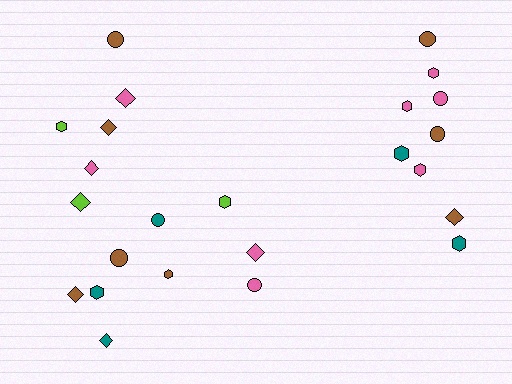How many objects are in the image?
There are 24 objects.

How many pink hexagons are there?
There are 3 pink hexagons.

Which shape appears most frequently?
Hexagon, with 9 objects.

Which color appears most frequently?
Brown, with 8 objects.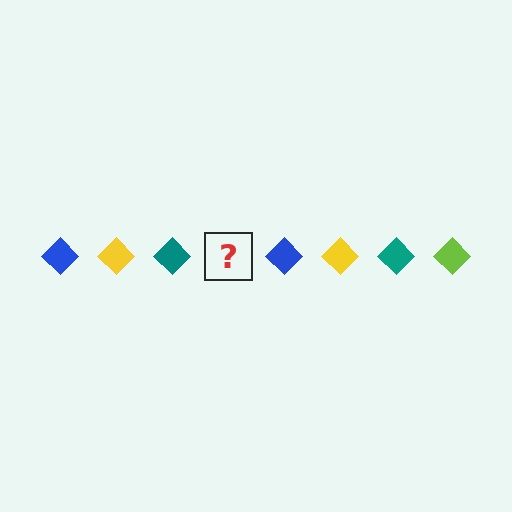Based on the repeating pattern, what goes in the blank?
The blank should be a lime diamond.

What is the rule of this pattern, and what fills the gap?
The rule is that the pattern cycles through blue, yellow, teal, lime diamonds. The gap should be filled with a lime diamond.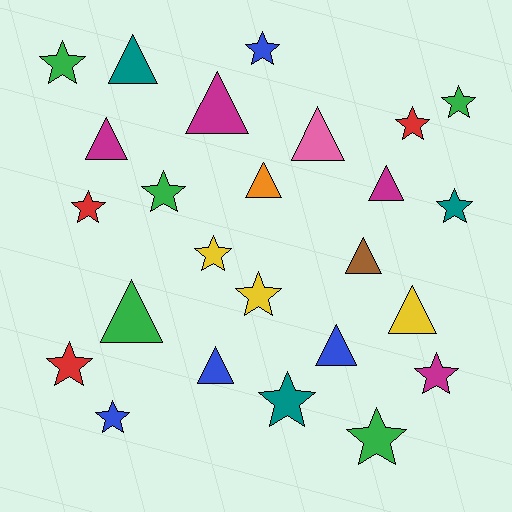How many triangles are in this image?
There are 11 triangles.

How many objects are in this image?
There are 25 objects.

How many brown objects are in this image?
There is 1 brown object.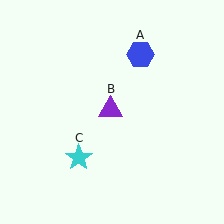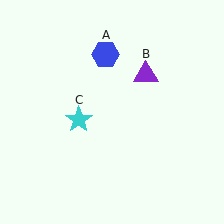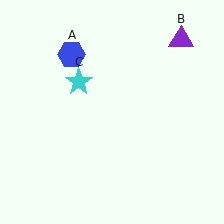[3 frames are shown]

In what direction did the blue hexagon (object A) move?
The blue hexagon (object A) moved left.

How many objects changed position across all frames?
3 objects changed position: blue hexagon (object A), purple triangle (object B), cyan star (object C).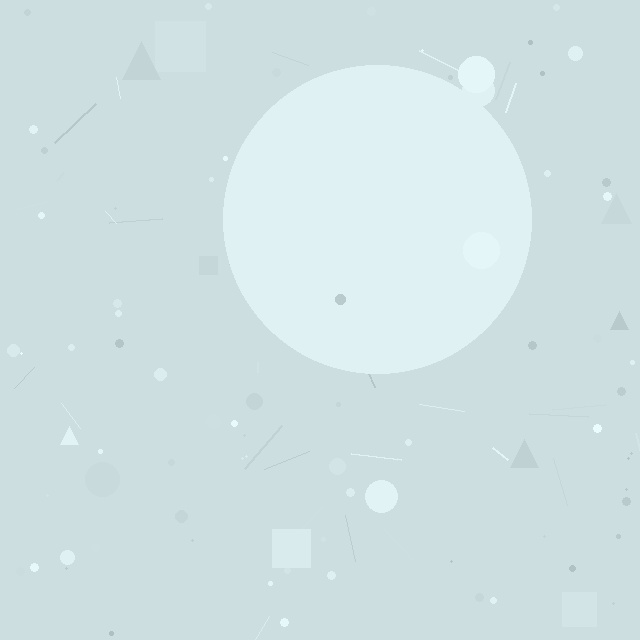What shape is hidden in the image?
A circle is hidden in the image.